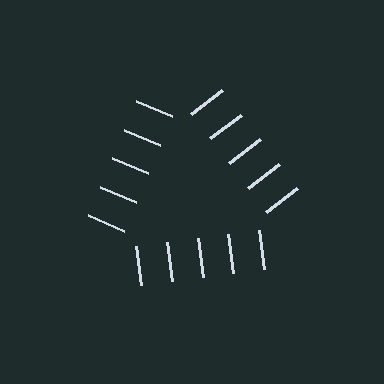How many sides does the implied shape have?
3 sides — the line-ends trace a triangle.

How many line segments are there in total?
15 — 5 along each of the 3 edges.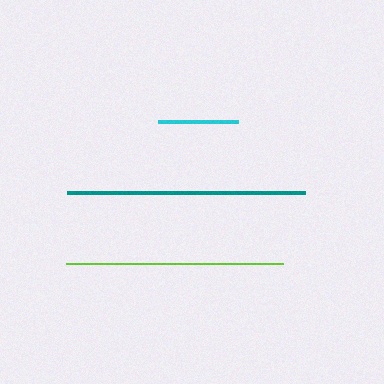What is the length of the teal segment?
The teal segment is approximately 238 pixels long.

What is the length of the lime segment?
The lime segment is approximately 217 pixels long.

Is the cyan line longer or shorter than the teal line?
The teal line is longer than the cyan line.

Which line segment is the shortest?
The cyan line is the shortest at approximately 80 pixels.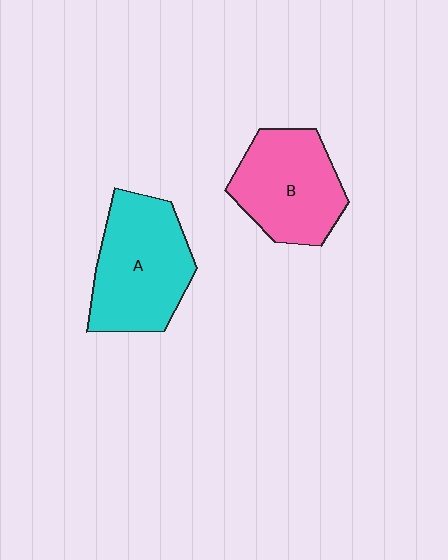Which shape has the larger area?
Shape A (cyan).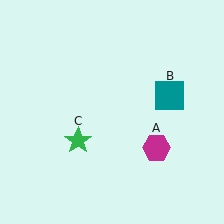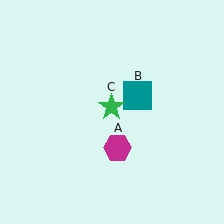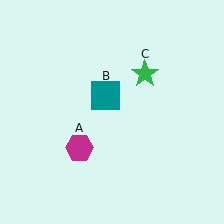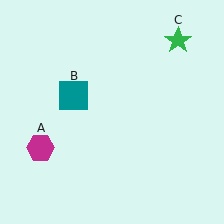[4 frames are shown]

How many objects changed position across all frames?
3 objects changed position: magenta hexagon (object A), teal square (object B), green star (object C).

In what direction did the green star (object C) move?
The green star (object C) moved up and to the right.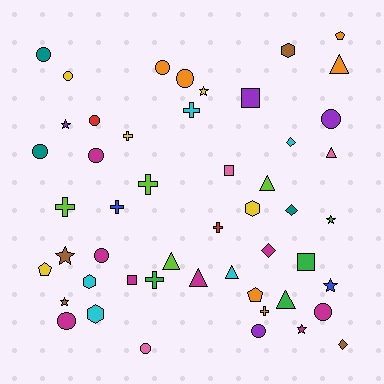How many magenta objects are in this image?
There are 8 magenta objects.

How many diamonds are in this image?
There are 4 diamonds.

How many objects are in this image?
There are 50 objects.